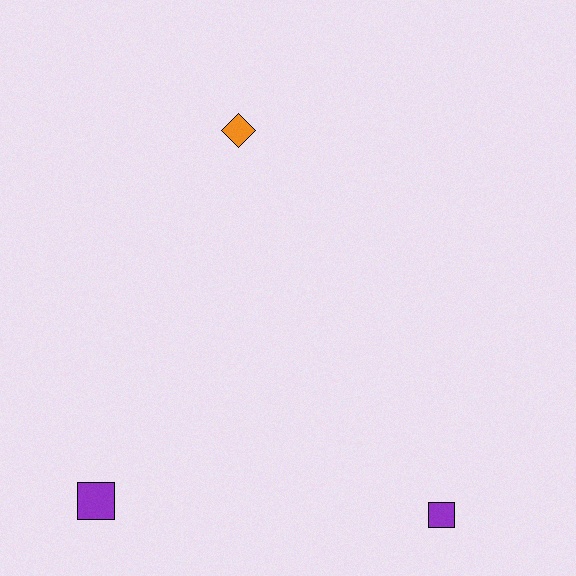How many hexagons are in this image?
There are no hexagons.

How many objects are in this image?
There are 3 objects.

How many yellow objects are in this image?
There are no yellow objects.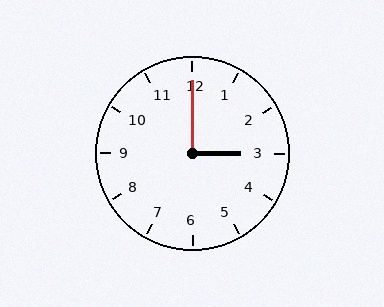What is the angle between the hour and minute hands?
Approximately 90 degrees.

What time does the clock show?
3:00.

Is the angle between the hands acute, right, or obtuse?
It is right.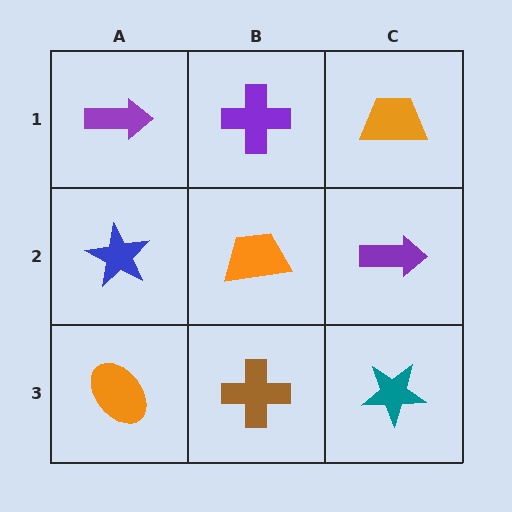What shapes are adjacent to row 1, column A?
A blue star (row 2, column A), a purple cross (row 1, column B).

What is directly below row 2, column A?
An orange ellipse.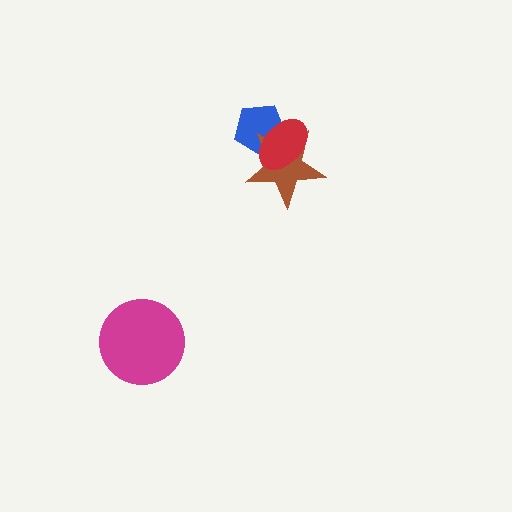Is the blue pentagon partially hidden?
Yes, it is partially covered by another shape.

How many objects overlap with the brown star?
2 objects overlap with the brown star.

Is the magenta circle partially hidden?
No, no other shape covers it.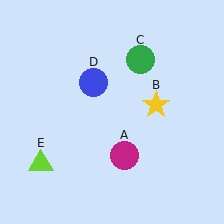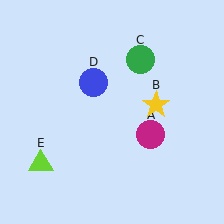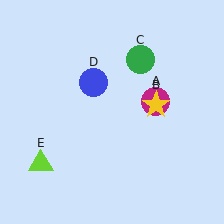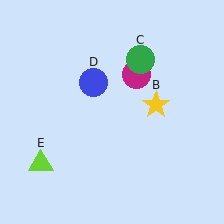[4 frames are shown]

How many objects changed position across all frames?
1 object changed position: magenta circle (object A).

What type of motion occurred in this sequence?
The magenta circle (object A) rotated counterclockwise around the center of the scene.